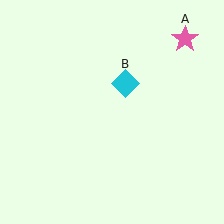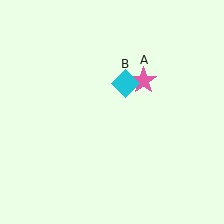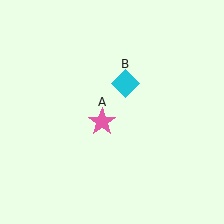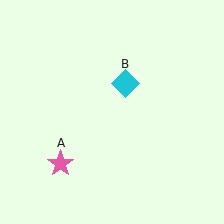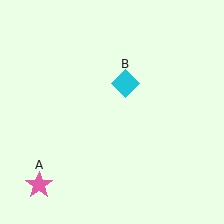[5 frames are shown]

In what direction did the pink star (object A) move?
The pink star (object A) moved down and to the left.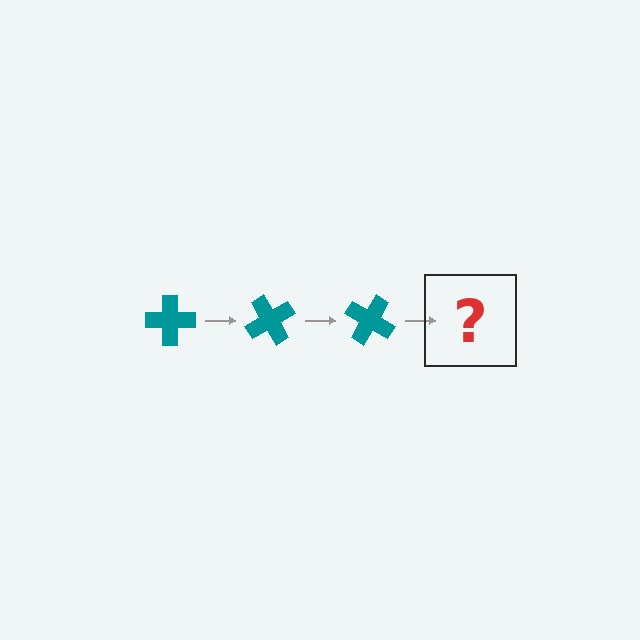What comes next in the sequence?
The next element should be a teal cross rotated 180 degrees.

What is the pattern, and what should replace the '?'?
The pattern is that the cross rotates 60 degrees each step. The '?' should be a teal cross rotated 180 degrees.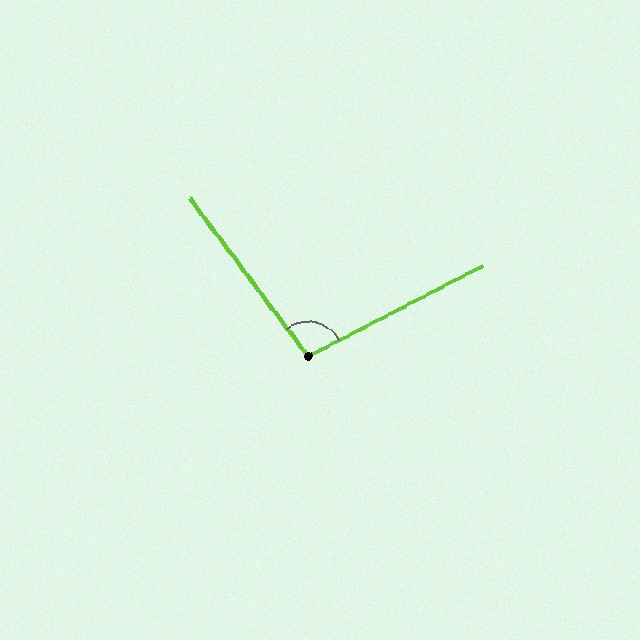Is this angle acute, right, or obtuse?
It is obtuse.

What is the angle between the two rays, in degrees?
Approximately 100 degrees.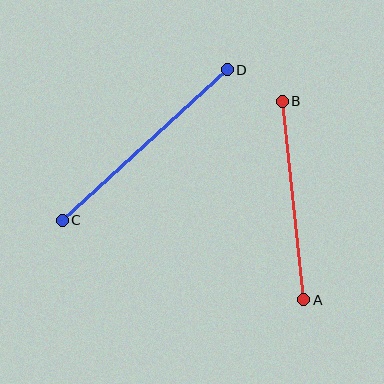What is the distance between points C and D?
The distance is approximately 223 pixels.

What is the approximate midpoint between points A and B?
The midpoint is at approximately (293, 201) pixels.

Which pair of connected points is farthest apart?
Points C and D are farthest apart.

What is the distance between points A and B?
The distance is approximately 200 pixels.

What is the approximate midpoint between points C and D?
The midpoint is at approximately (145, 145) pixels.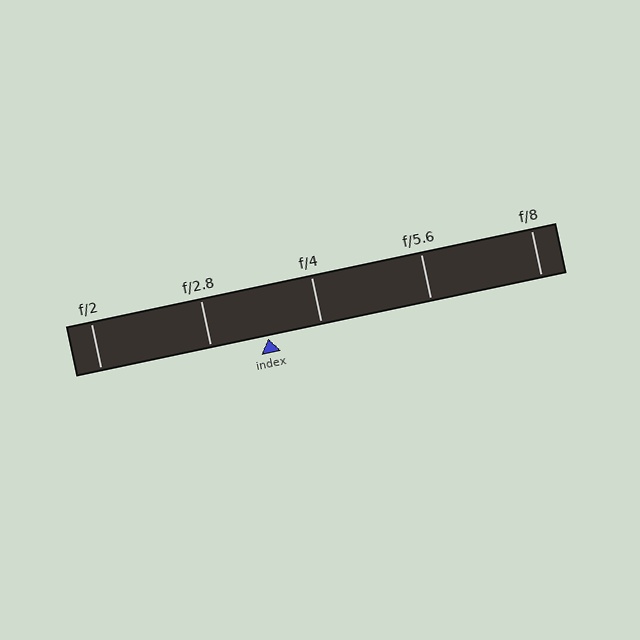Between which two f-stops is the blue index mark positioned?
The index mark is between f/2.8 and f/4.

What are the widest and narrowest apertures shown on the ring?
The widest aperture shown is f/2 and the narrowest is f/8.